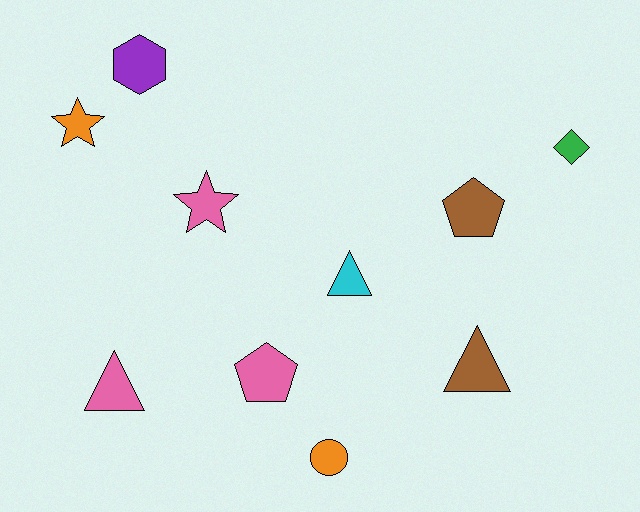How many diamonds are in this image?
There is 1 diamond.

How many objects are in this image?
There are 10 objects.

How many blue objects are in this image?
There are no blue objects.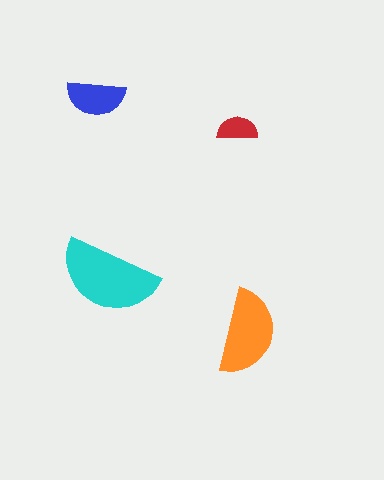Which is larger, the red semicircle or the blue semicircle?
The blue one.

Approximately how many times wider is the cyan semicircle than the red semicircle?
About 2.5 times wider.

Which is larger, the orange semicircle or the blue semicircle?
The orange one.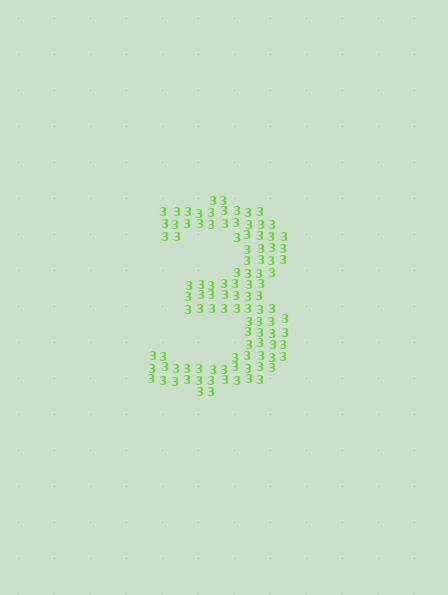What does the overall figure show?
The overall figure shows the digit 3.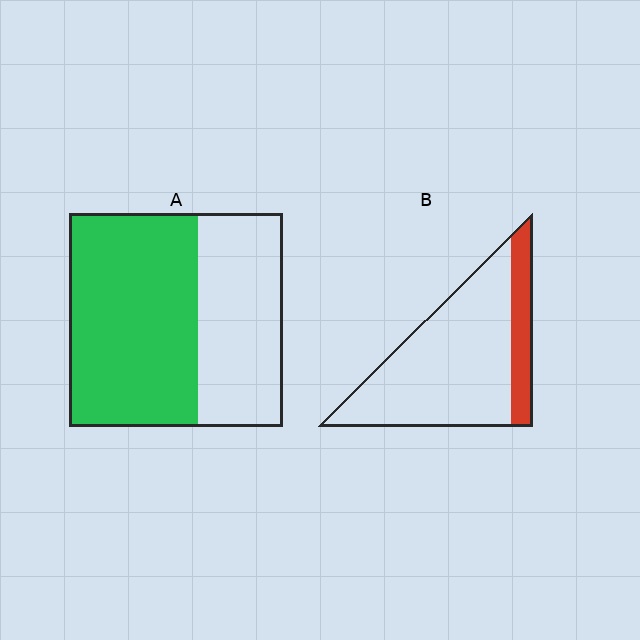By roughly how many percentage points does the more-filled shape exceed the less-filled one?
By roughly 40 percentage points (A over B).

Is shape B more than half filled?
No.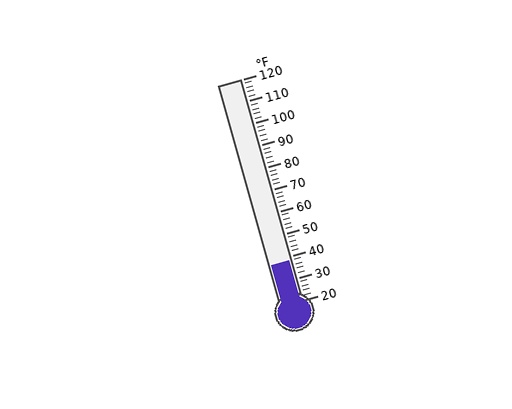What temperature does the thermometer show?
The thermometer shows approximately 38°F.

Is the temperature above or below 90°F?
The temperature is below 90°F.